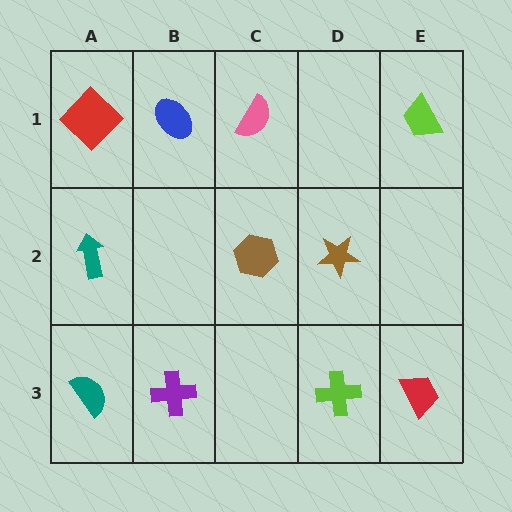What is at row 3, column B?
A purple cross.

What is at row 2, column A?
A teal arrow.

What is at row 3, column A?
A teal semicircle.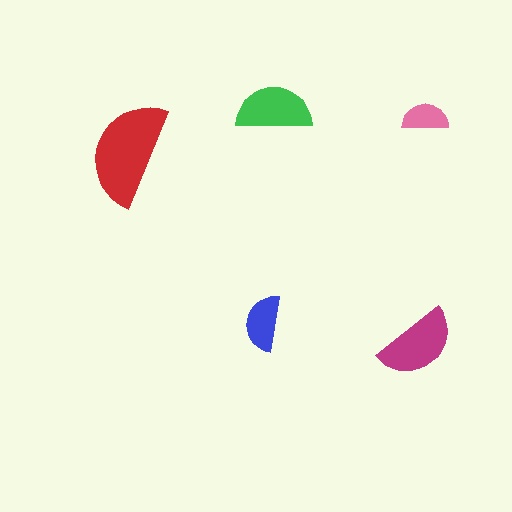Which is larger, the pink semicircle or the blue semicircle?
The blue one.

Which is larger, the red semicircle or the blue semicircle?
The red one.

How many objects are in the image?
There are 5 objects in the image.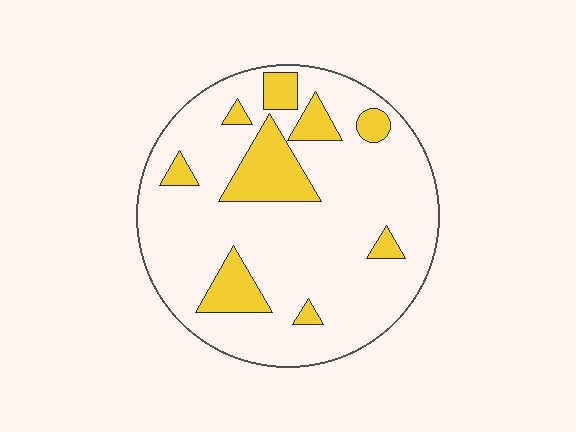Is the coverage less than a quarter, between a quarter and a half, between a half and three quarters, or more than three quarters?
Less than a quarter.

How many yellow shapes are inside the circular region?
9.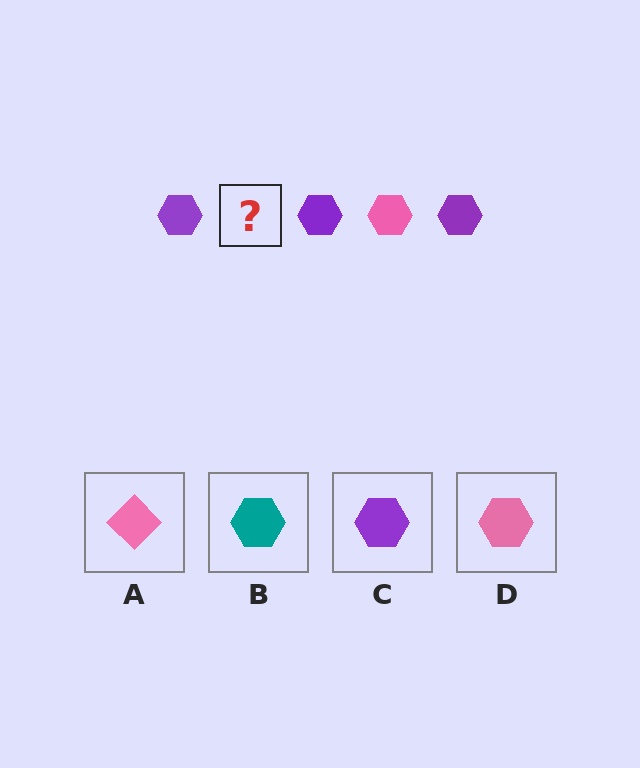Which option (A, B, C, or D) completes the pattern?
D.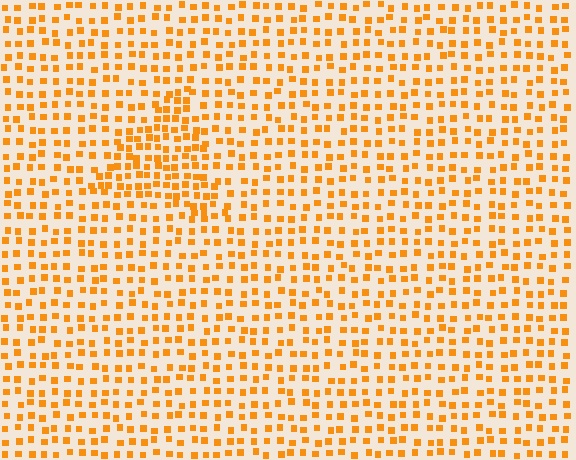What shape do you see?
I see a triangle.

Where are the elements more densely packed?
The elements are more densely packed inside the triangle boundary.